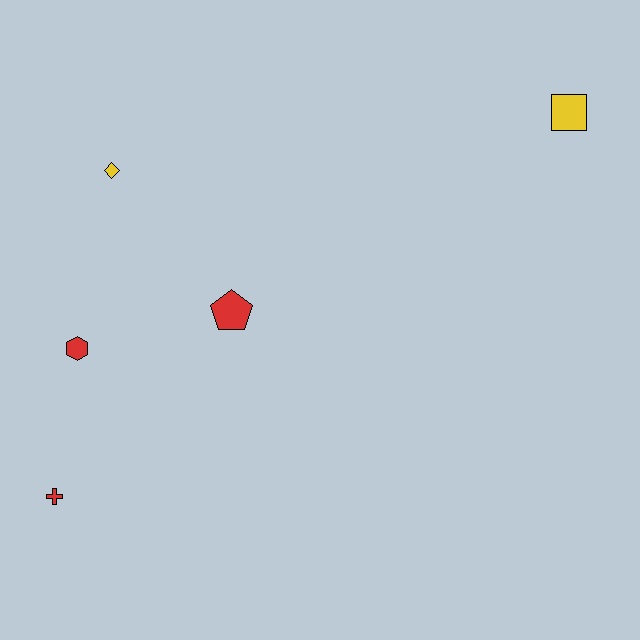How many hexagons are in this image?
There is 1 hexagon.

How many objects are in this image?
There are 5 objects.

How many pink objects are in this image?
There are no pink objects.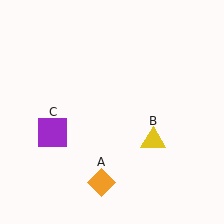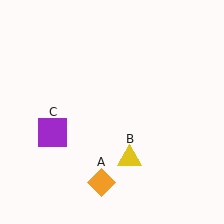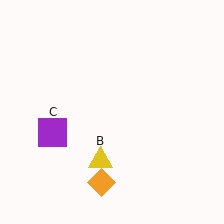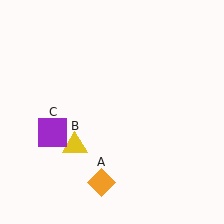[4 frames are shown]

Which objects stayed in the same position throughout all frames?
Orange diamond (object A) and purple square (object C) remained stationary.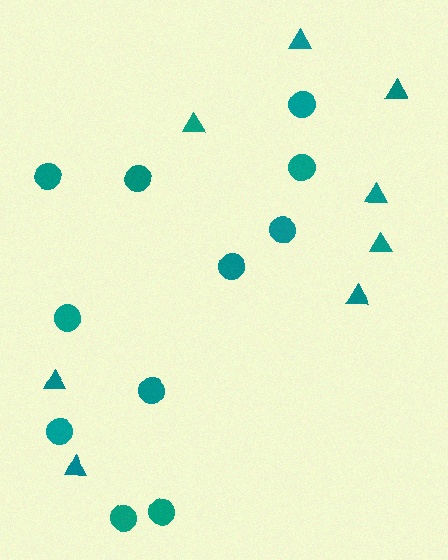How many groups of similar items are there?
There are 2 groups: one group of triangles (8) and one group of circles (11).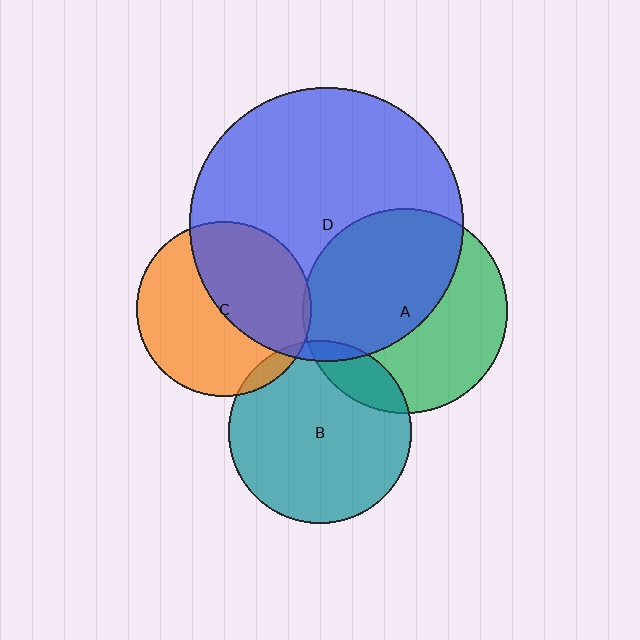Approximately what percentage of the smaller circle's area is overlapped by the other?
Approximately 5%.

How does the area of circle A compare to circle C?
Approximately 1.4 times.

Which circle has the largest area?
Circle D (blue).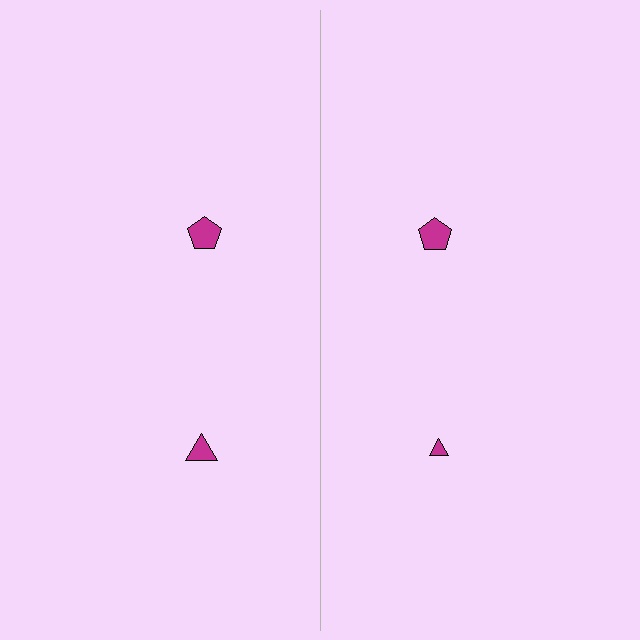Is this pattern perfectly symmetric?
No, the pattern is not perfectly symmetric. The magenta triangle on the right side has a different size than its mirror counterpart.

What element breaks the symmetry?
The magenta triangle on the right side has a different size than its mirror counterpart.